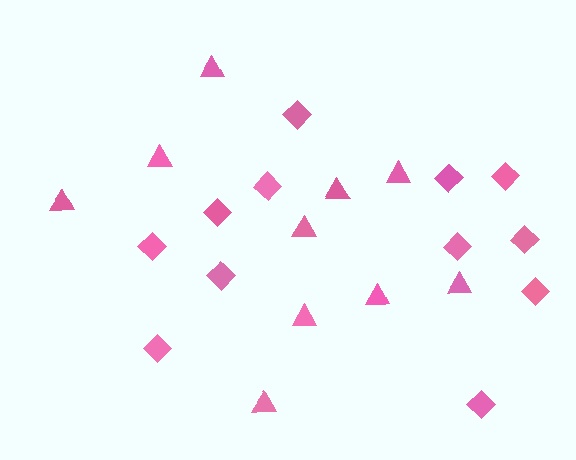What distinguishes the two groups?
There are 2 groups: one group of diamonds (12) and one group of triangles (10).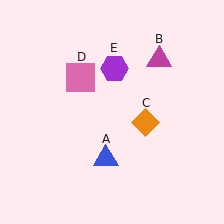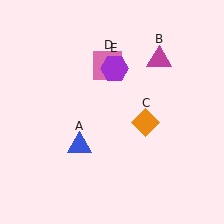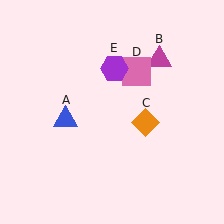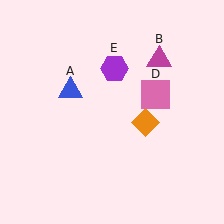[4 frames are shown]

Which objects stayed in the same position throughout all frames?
Magenta triangle (object B) and orange diamond (object C) and purple hexagon (object E) remained stationary.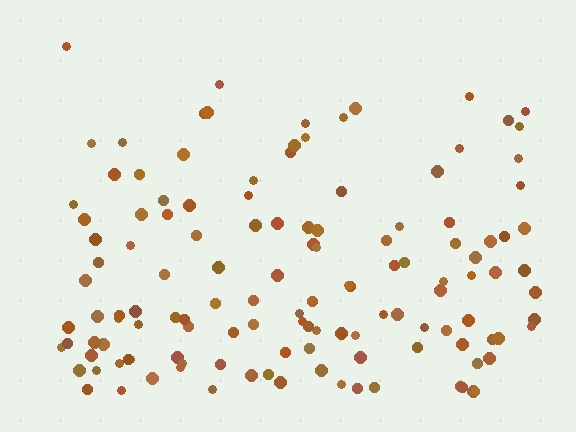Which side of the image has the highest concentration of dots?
The bottom.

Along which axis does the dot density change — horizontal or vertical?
Vertical.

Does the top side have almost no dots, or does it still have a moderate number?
Still a moderate number, just noticeably fewer than the bottom.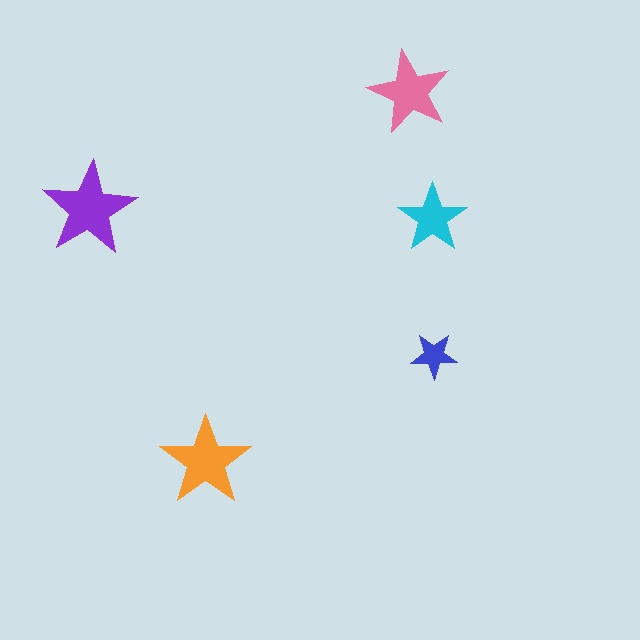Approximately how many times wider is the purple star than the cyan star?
About 1.5 times wider.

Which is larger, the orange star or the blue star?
The orange one.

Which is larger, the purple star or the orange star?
The purple one.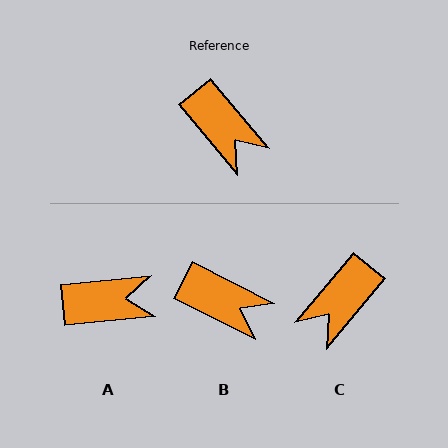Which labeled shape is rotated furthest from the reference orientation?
C, about 79 degrees away.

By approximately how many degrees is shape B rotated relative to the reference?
Approximately 23 degrees counter-clockwise.